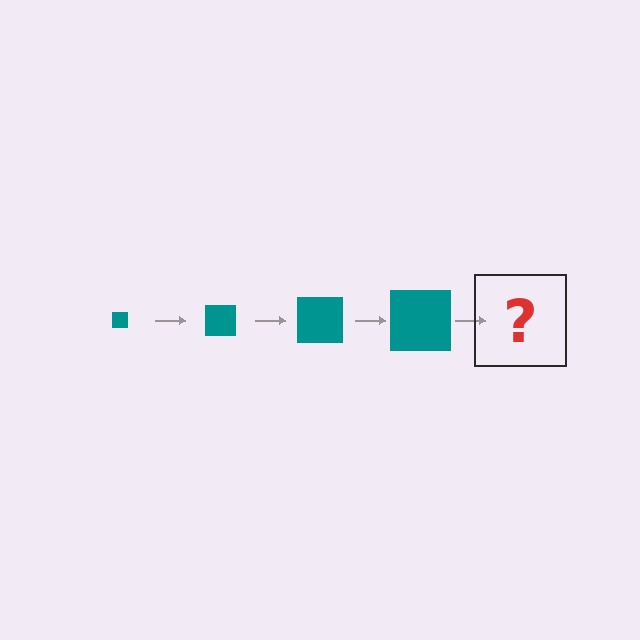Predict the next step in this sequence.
The next step is a teal square, larger than the previous one.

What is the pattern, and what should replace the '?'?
The pattern is that the square gets progressively larger each step. The '?' should be a teal square, larger than the previous one.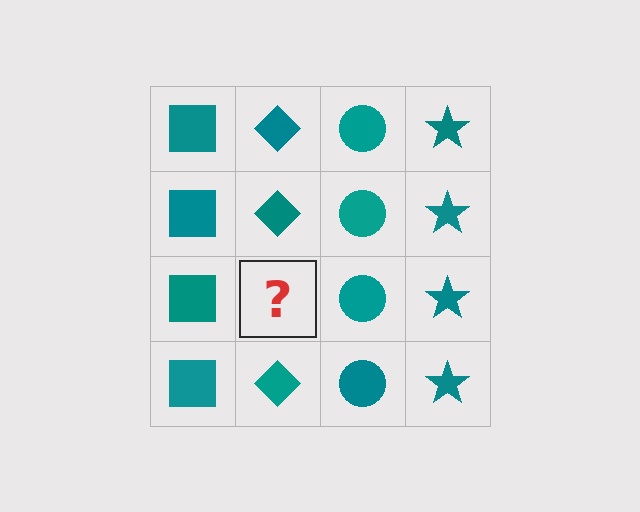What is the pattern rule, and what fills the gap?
The rule is that each column has a consistent shape. The gap should be filled with a teal diamond.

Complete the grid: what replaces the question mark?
The question mark should be replaced with a teal diamond.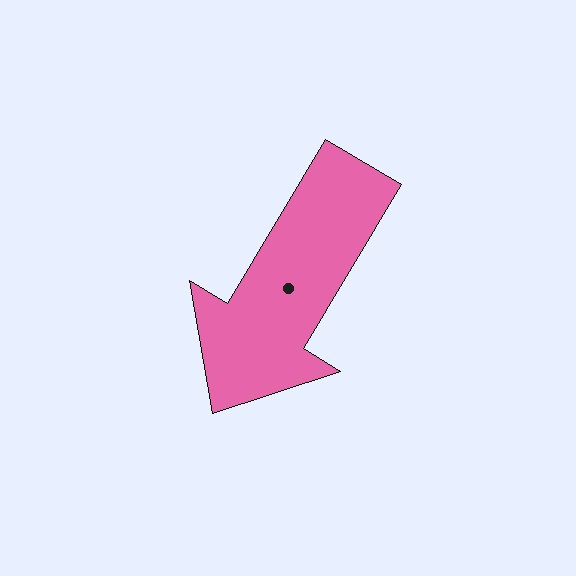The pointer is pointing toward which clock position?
Roughly 7 o'clock.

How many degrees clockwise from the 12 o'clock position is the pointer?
Approximately 211 degrees.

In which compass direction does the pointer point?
Southwest.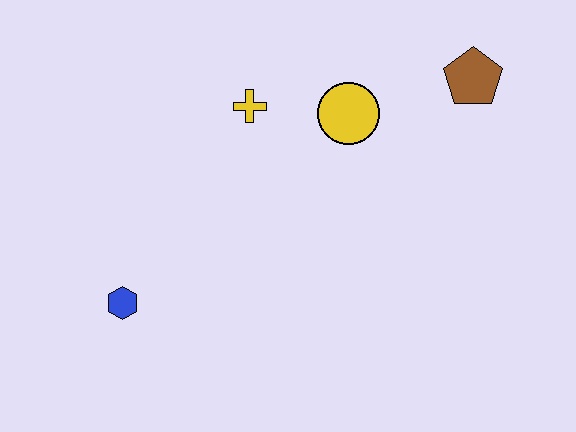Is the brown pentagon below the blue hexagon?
No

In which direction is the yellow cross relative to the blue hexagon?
The yellow cross is above the blue hexagon.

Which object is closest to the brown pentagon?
The yellow circle is closest to the brown pentagon.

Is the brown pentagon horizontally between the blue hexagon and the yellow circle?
No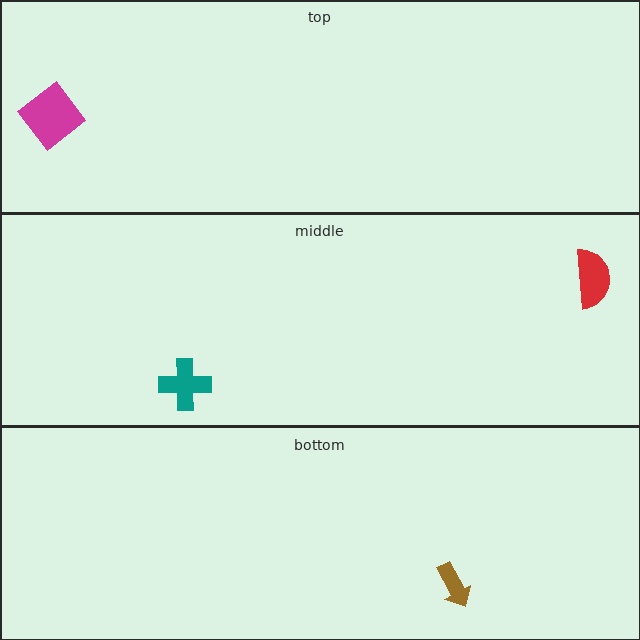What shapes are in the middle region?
The teal cross, the red semicircle.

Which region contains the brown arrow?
The bottom region.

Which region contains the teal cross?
The middle region.